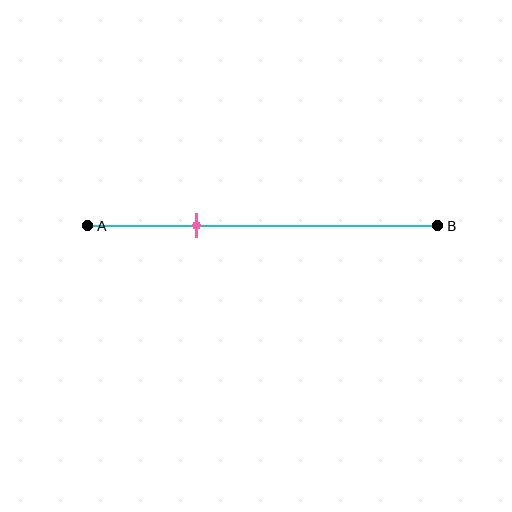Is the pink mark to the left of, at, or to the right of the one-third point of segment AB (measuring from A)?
The pink mark is approximately at the one-third point of segment AB.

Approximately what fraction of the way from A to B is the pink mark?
The pink mark is approximately 30% of the way from A to B.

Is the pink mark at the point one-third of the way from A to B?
Yes, the mark is approximately at the one-third point.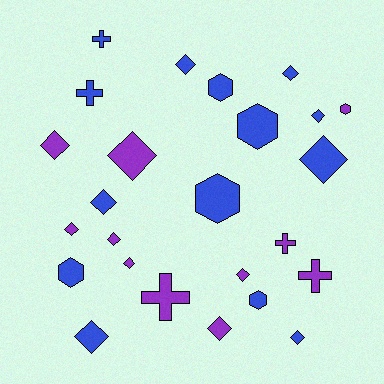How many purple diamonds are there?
There are 7 purple diamonds.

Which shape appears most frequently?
Diamond, with 14 objects.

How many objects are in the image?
There are 25 objects.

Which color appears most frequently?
Blue, with 14 objects.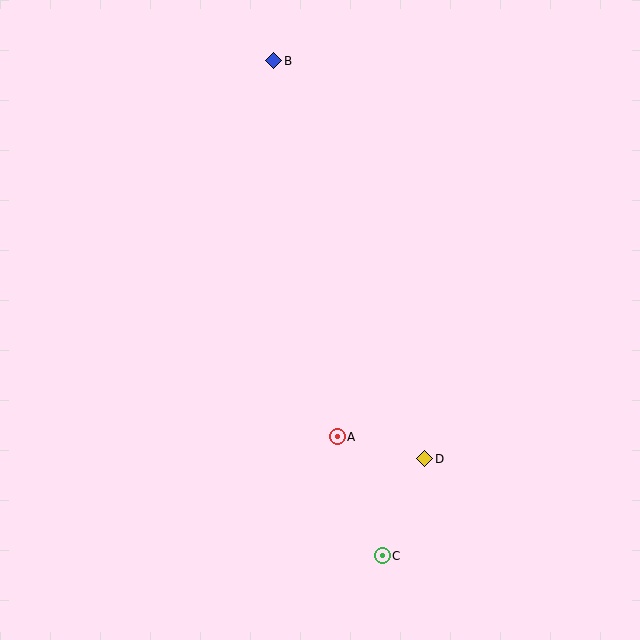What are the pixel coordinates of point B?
Point B is at (274, 61).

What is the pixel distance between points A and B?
The distance between A and B is 381 pixels.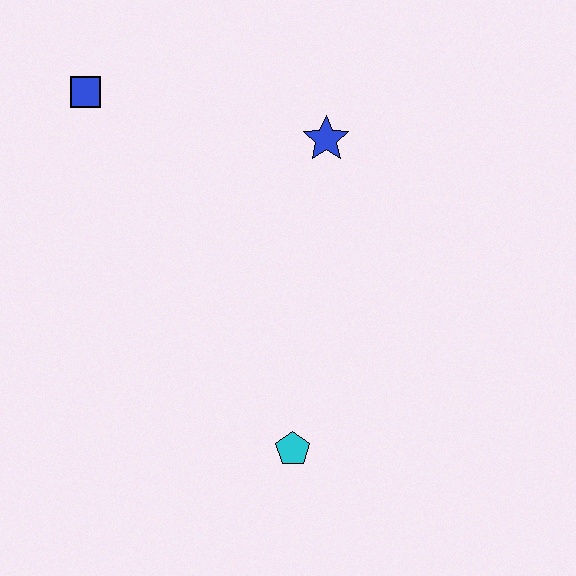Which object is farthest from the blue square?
The cyan pentagon is farthest from the blue square.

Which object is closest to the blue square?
The blue star is closest to the blue square.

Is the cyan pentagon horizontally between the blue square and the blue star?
Yes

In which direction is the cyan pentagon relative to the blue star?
The cyan pentagon is below the blue star.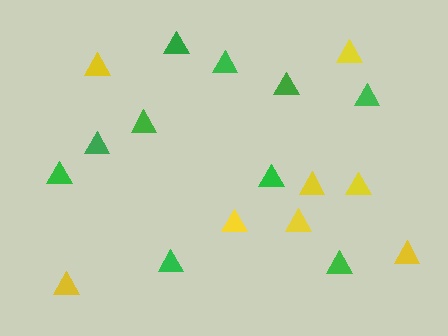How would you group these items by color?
There are 2 groups: one group of green triangles (10) and one group of yellow triangles (8).